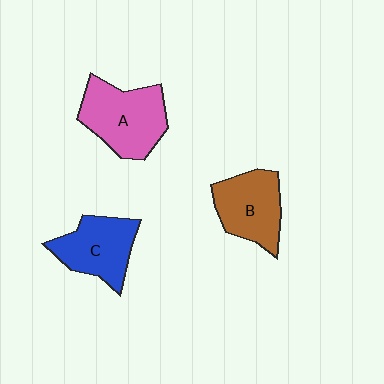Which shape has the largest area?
Shape A (pink).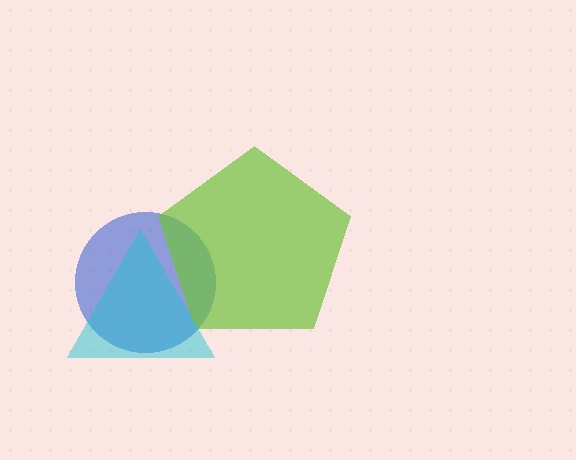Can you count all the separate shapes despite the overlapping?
Yes, there are 3 separate shapes.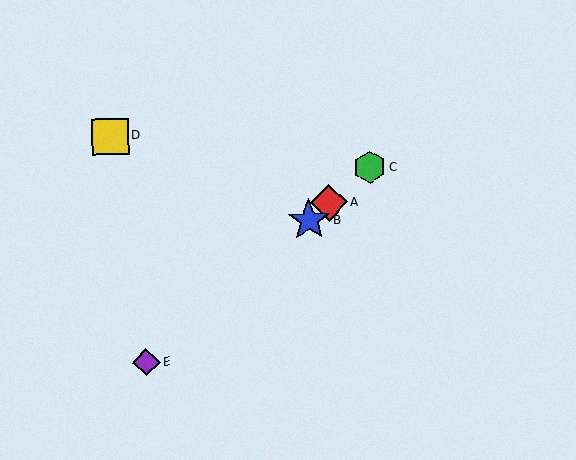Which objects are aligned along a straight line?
Objects A, B, C, E are aligned along a straight line.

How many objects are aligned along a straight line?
4 objects (A, B, C, E) are aligned along a straight line.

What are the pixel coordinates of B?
Object B is at (309, 220).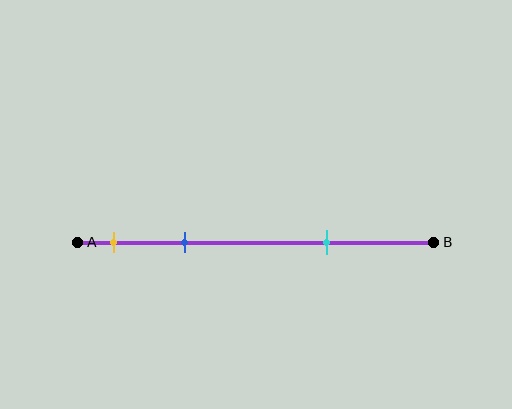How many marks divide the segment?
There are 3 marks dividing the segment.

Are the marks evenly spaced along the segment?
No, the marks are not evenly spaced.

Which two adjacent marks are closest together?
The yellow and blue marks are the closest adjacent pair.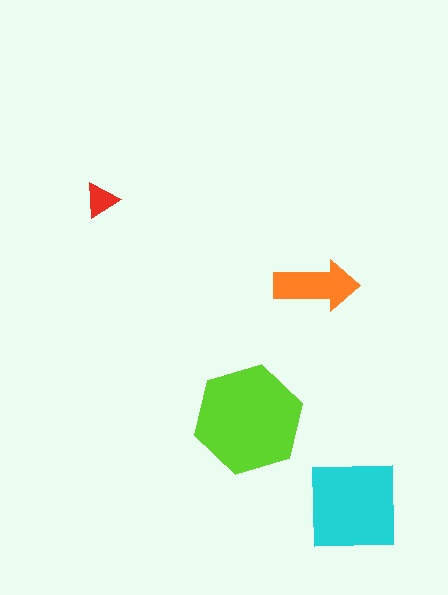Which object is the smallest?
The red triangle.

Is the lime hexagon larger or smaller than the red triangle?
Larger.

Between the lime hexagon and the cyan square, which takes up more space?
The lime hexagon.